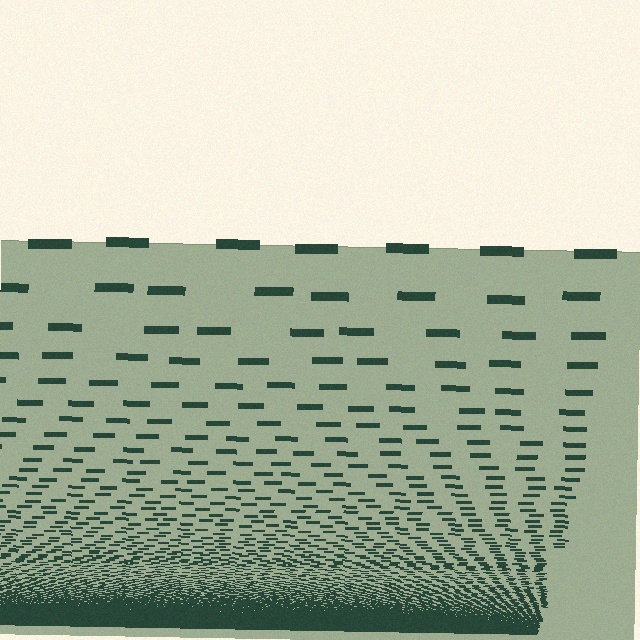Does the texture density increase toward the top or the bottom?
Density increases toward the bottom.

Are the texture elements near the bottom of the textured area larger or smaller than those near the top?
Smaller. The gradient is inverted — elements near the bottom are smaller and denser.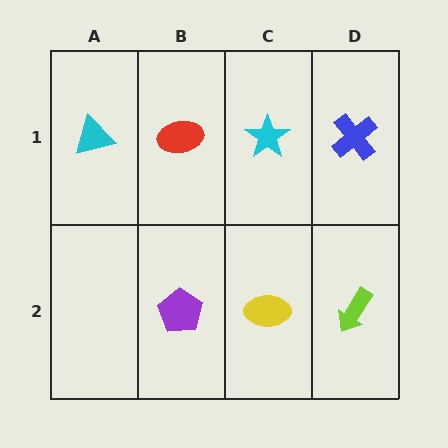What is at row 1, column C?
A cyan star.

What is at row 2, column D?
A lime arrow.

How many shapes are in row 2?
3 shapes.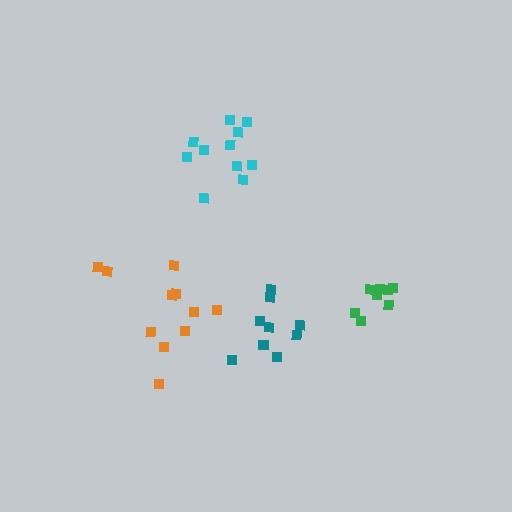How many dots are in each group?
Group 1: 9 dots, Group 2: 11 dots, Group 3: 8 dots, Group 4: 11 dots (39 total).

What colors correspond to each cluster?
The clusters are colored: teal, cyan, green, orange.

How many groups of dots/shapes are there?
There are 4 groups.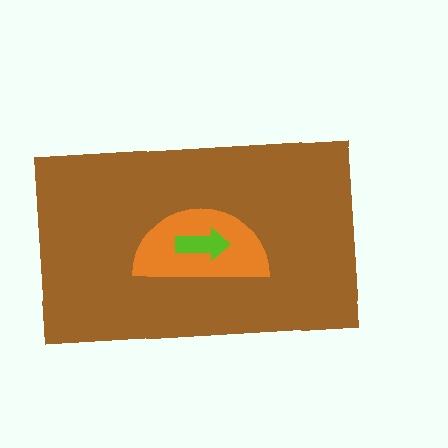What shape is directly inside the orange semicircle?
The lime arrow.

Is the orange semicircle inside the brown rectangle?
Yes.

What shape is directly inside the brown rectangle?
The orange semicircle.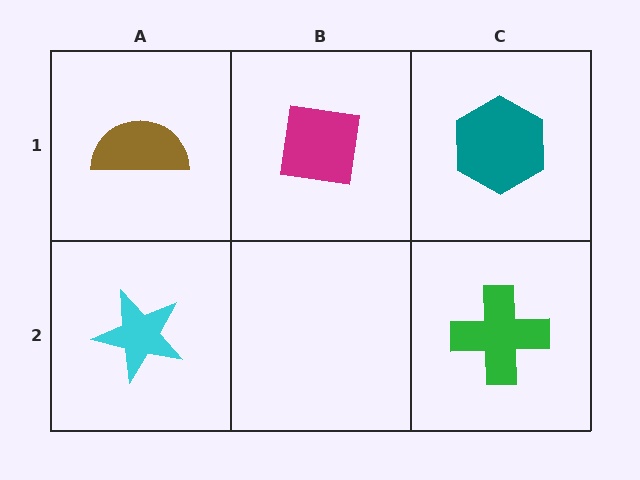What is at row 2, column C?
A green cross.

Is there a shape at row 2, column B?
No, that cell is empty.